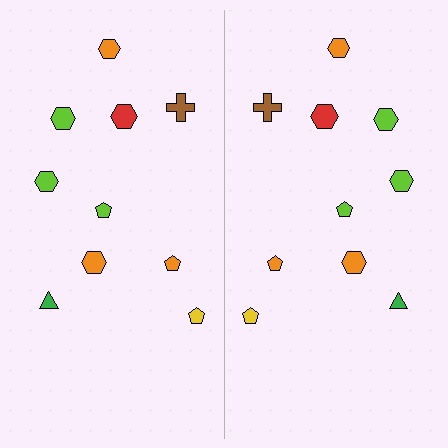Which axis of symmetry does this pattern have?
The pattern has a vertical axis of symmetry running through the center of the image.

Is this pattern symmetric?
Yes, this pattern has bilateral (reflection) symmetry.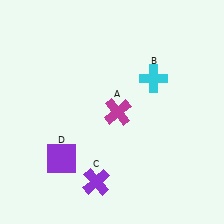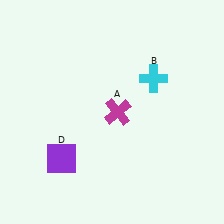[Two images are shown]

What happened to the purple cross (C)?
The purple cross (C) was removed in Image 2. It was in the bottom-left area of Image 1.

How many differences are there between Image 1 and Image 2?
There is 1 difference between the two images.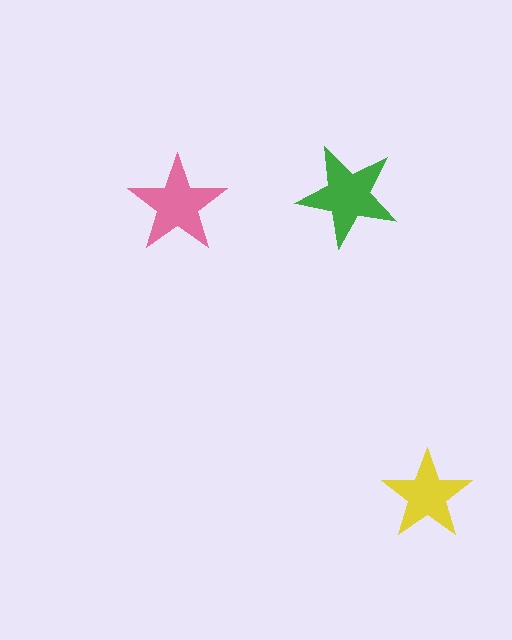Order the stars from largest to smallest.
the green one, the pink one, the yellow one.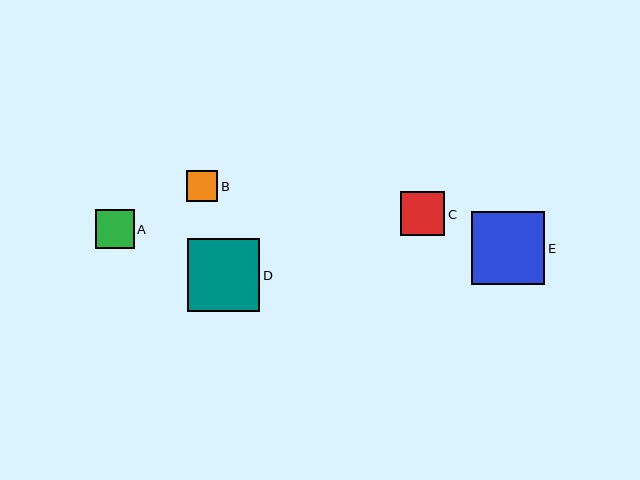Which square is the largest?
Square E is the largest with a size of approximately 73 pixels.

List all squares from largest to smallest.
From largest to smallest: E, D, C, A, B.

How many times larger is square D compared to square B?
Square D is approximately 2.3 times the size of square B.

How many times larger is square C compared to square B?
Square C is approximately 1.4 times the size of square B.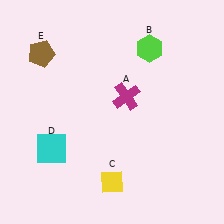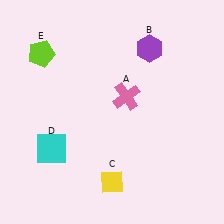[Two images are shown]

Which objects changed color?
A changed from magenta to pink. B changed from lime to purple. E changed from brown to lime.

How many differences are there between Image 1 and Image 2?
There are 3 differences between the two images.